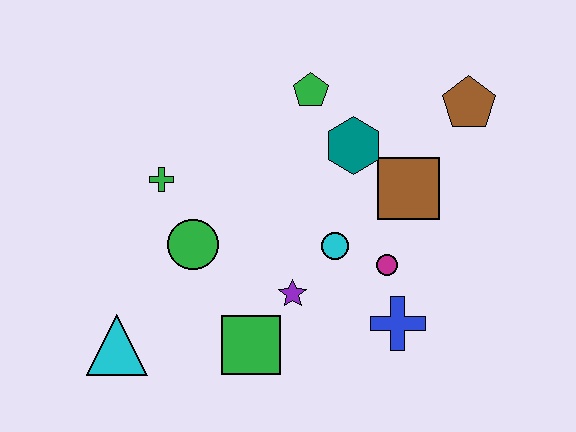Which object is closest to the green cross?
The green circle is closest to the green cross.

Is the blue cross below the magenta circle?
Yes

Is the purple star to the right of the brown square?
No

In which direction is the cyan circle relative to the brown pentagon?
The cyan circle is below the brown pentagon.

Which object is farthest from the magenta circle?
The cyan triangle is farthest from the magenta circle.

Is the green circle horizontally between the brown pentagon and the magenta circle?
No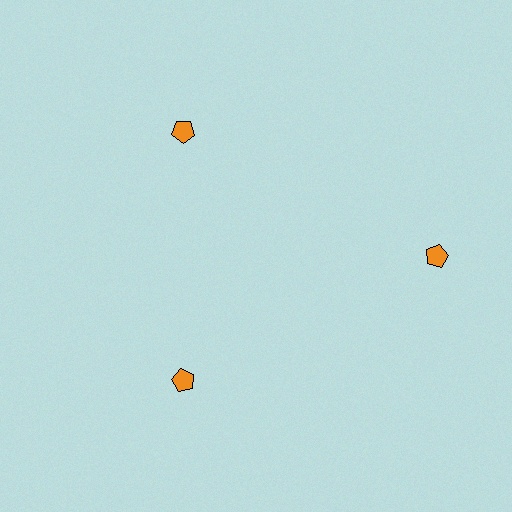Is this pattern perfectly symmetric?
No. The 3 orange pentagons are arranged in a ring, but one element near the 3 o'clock position is pushed outward from the center, breaking the 3-fold rotational symmetry.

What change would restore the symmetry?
The symmetry would be restored by moving it inward, back onto the ring so that all 3 pentagons sit at equal angles and equal distance from the center.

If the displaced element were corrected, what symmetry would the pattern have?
It would have 3-fold rotational symmetry — the pattern would map onto itself every 120 degrees.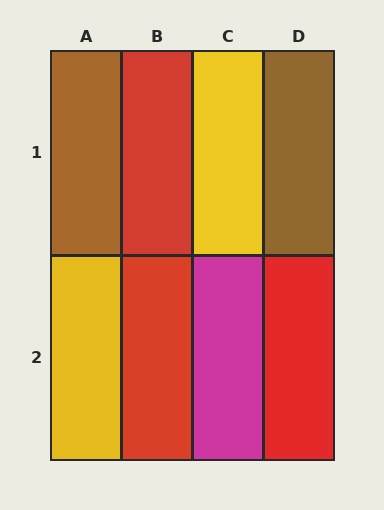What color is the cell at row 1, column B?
Red.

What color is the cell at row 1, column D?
Brown.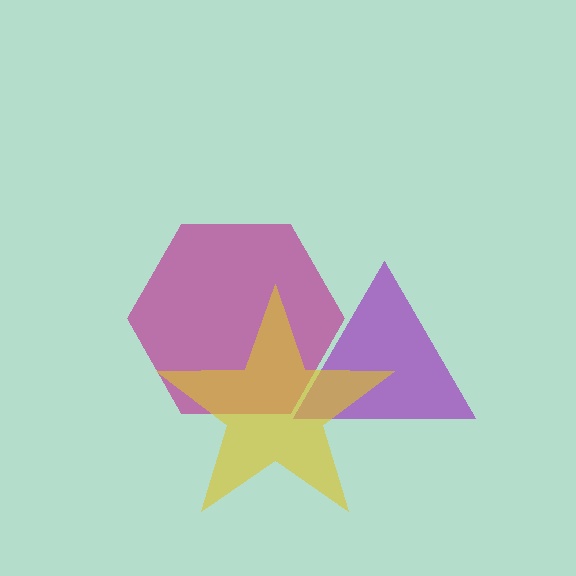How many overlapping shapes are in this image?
There are 3 overlapping shapes in the image.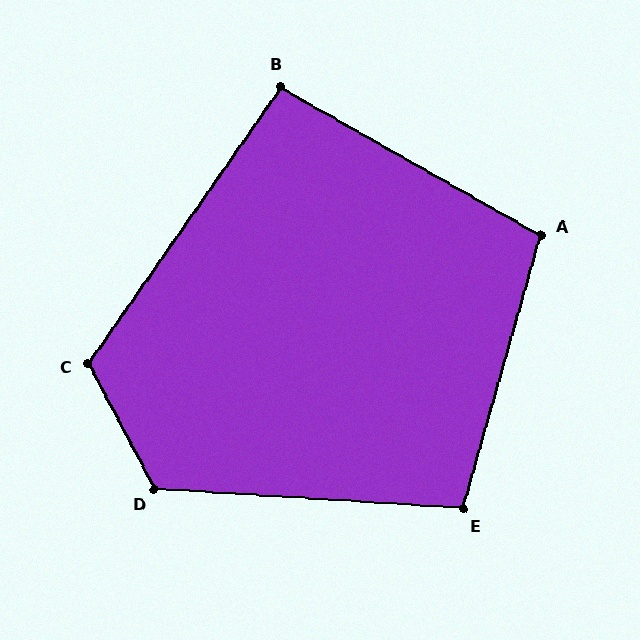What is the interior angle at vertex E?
Approximately 102 degrees (obtuse).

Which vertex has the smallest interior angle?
B, at approximately 95 degrees.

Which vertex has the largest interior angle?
D, at approximately 122 degrees.